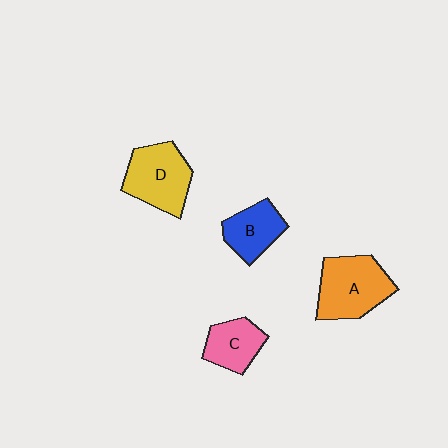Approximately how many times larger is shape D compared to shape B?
Approximately 1.4 times.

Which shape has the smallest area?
Shape C (pink).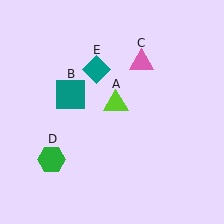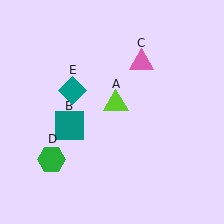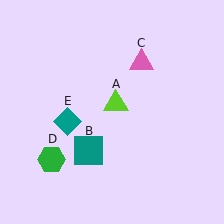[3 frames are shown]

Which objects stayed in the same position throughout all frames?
Lime triangle (object A) and pink triangle (object C) and green hexagon (object D) remained stationary.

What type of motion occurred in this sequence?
The teal square (object B), teal diamond (object E) rotated counterclockwise around the center of the scene.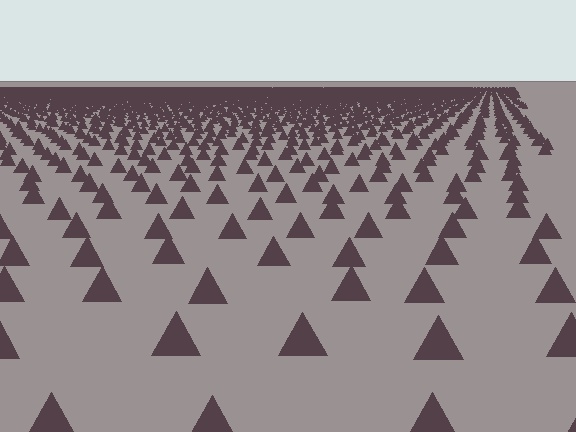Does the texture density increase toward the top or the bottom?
Density increases toward the top.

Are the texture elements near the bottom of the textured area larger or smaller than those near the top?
Larger. Near the bottom, elements are closer to the viewer and appear at a bigger on-screen size.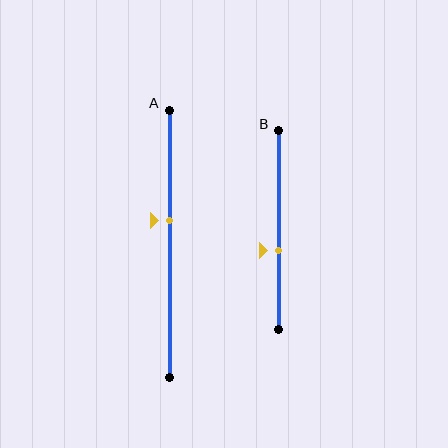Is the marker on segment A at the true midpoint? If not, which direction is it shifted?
No, the marker on segment A is shifted upward by about 9% of the segment length.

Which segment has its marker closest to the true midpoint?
Segment A has its marker closest to the true midpoint.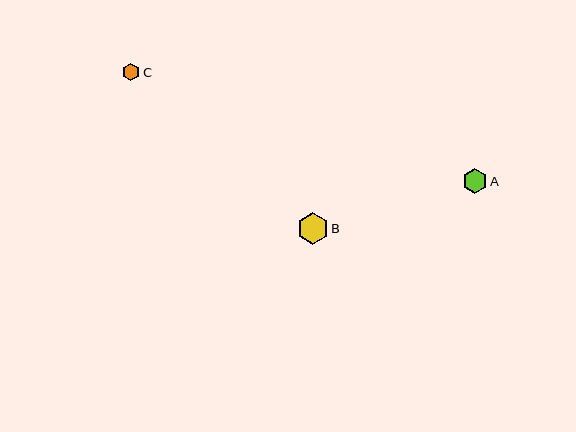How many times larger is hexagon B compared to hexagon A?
Hexagon B is approximately 1.3 times the size of hexagon A.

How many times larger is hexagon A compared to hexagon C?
Hexagon A is approximately 1.4 times the size of hexagon C.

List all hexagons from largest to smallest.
From largest to smallest: B, A, C.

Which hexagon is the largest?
Hexagon B is the largest with a size of approximately 31 pixels.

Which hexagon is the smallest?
Hexagon C is the smallest with a size of approximately 18 pixels.